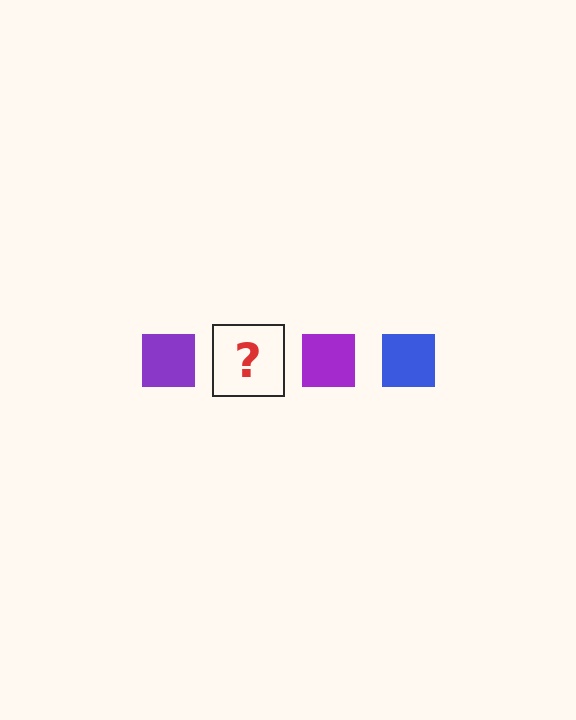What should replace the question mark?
The question mark should be replaced with a blue square.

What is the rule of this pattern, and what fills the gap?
The rule is that the pattern cycles through purple, blue squares. The gap should be filled with a blue square.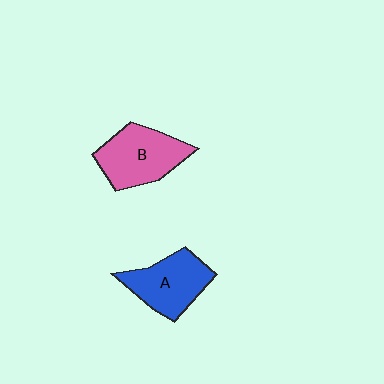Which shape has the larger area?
Shape B (pink).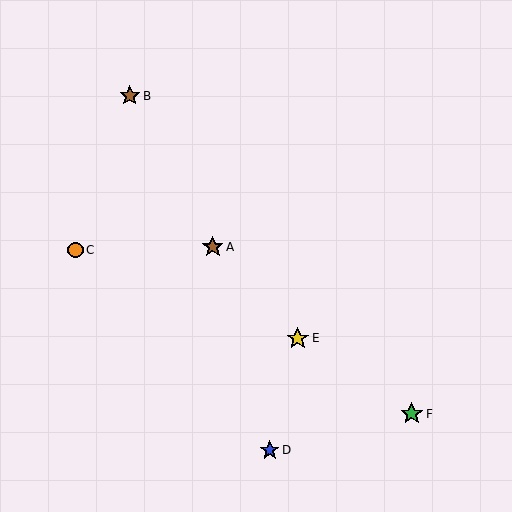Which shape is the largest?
The green star (labeled F) is the largest.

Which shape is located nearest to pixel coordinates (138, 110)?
The brown star (labeled B) at (130, 96) is nearest to that location.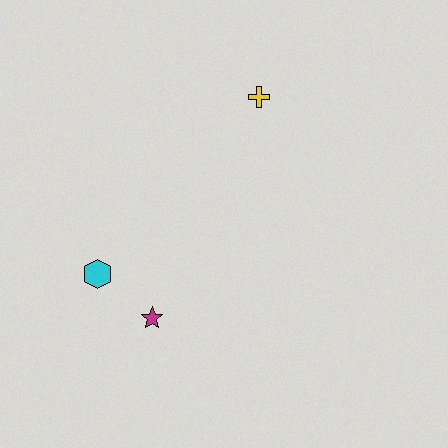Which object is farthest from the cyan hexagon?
The yellow cross is farthest from the cyan hexagon.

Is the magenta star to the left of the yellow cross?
Yes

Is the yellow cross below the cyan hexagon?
No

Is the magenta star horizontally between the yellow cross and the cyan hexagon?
Yes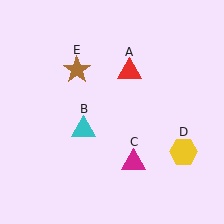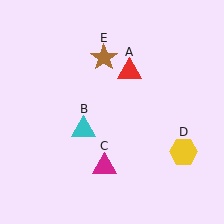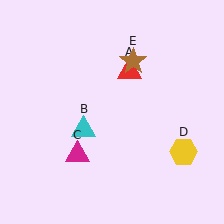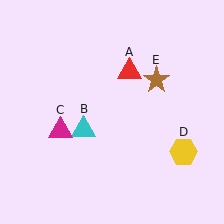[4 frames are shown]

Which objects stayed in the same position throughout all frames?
Red triangle (object A) and cyan triangle (object B) and yellow hexagon (object D) remained stationary.